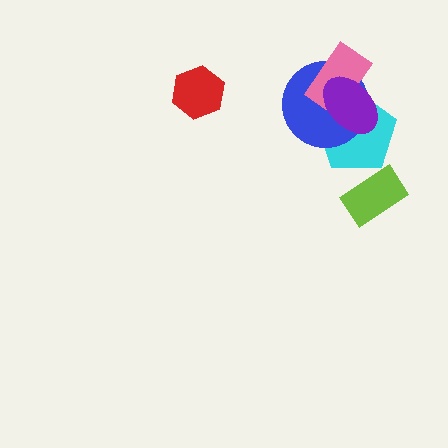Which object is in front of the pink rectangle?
The purple ellipse is in front of the pink rectangle.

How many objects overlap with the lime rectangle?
0 objects overlap with the lime rectangle.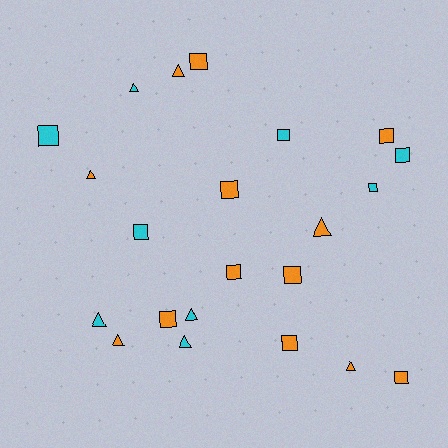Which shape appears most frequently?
Square, with 13 objects.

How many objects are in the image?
There are 22 objects.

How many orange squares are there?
There are 8 orange squares.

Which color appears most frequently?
Orange, with 13 objects.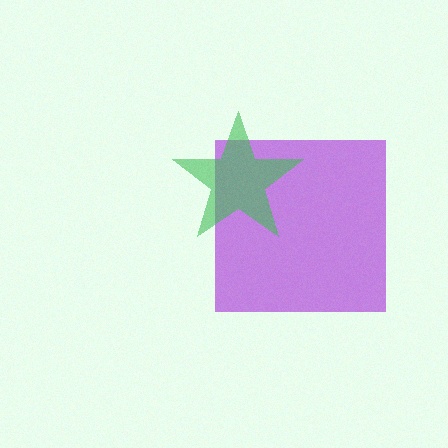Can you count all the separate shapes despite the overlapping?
Yes, there are 2 separate shapes.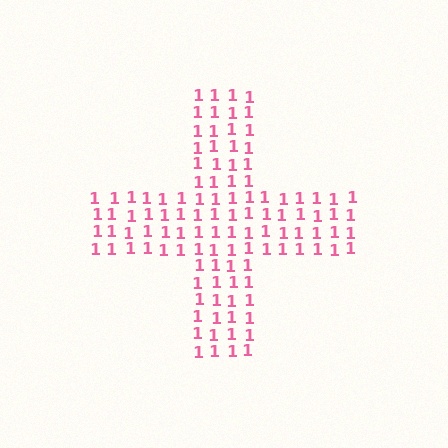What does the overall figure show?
The overall figure shows a cross.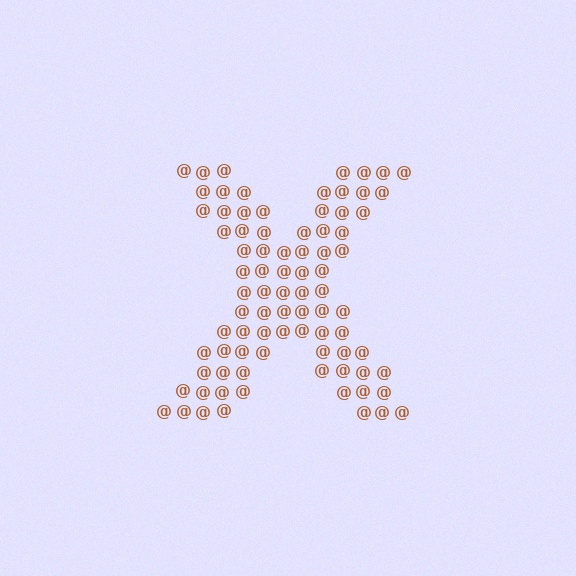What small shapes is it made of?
It is made of small at signs.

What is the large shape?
The large shape is the letter X.